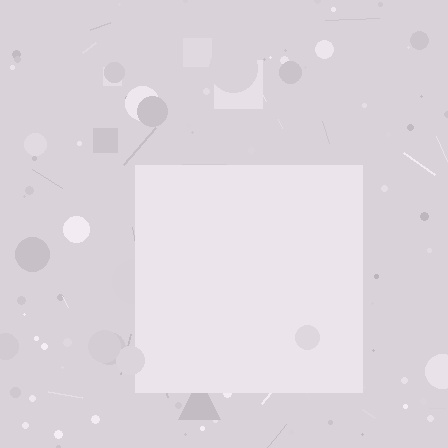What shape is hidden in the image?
A square is hidden in the image.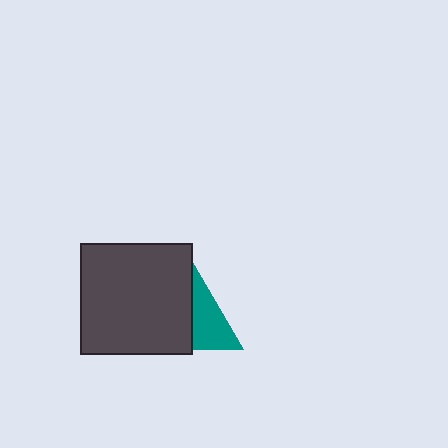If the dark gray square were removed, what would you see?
You would see the complete teal triangle.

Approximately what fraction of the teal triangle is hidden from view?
Roughly 53% of the teal triangle is hidden behind the dark gray square.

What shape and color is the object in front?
The object in front is a dark gray square.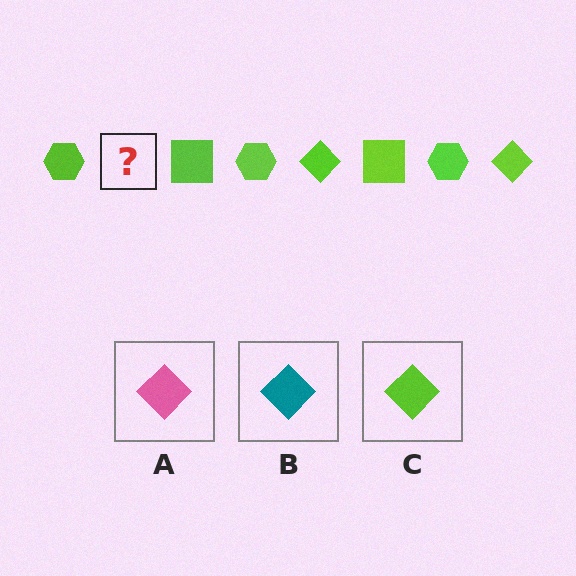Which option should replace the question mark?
Option C.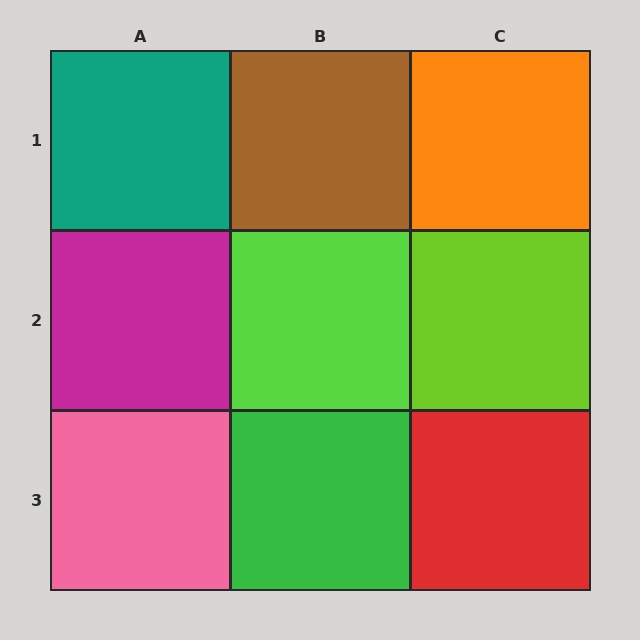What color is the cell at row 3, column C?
Red.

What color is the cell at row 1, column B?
Brown.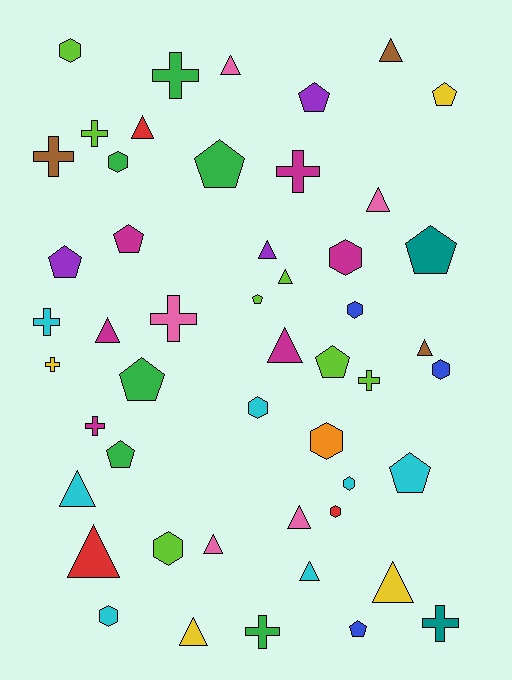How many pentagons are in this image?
There are 12 pentagons.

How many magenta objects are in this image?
There are 6 magenta objects.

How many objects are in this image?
There are 50 objects.